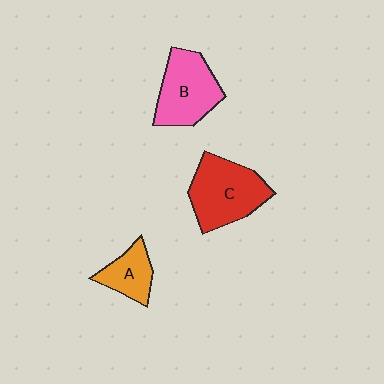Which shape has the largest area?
Shape C (red).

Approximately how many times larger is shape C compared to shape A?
Approximately 1.9 times.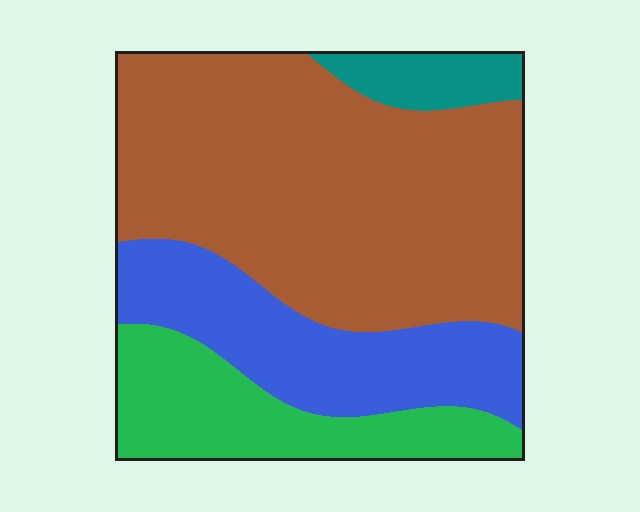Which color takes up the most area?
Brown, at roughly 55%.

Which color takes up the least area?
Teal, at roughly 5%.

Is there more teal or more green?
Green.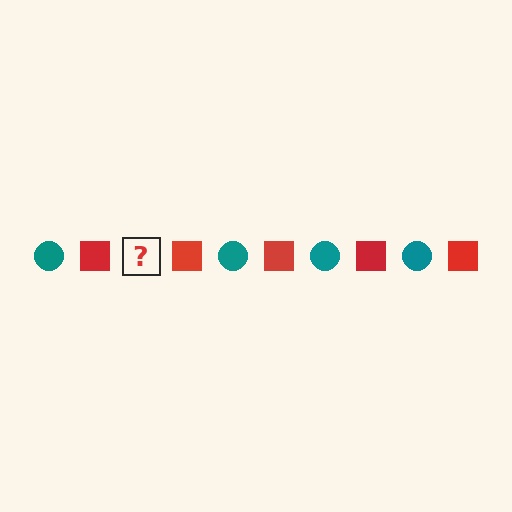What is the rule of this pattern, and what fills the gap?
The rule is that the pattern alternates between teal circle and red square. The gap should be filled with a teal circle.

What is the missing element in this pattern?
The missing element is a teal circle.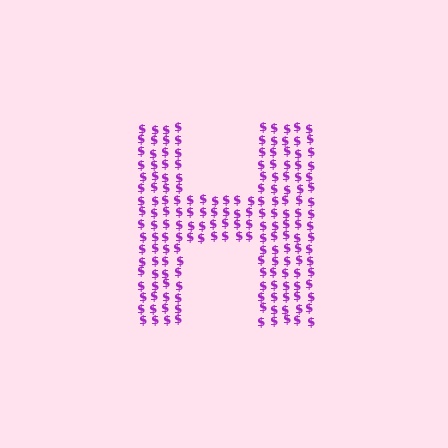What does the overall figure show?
The overall figure shows the letter H.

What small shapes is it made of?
It is made of small dollar signs.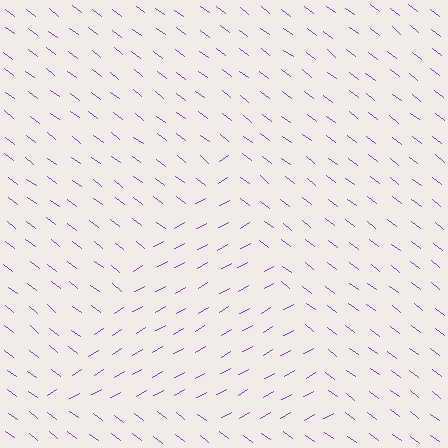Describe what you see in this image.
The image is filled with small purple line segments. A triangle region in the image has lines oriented differently from the surrounding lines, creating a visible texture boundary.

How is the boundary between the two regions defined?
The boundary is defined purely by a change in line orientation (approximately 67 degrees difference). All lines are the same color and thickness.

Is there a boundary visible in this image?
Yes, there is a texture boundary formed by a change in line orientation.